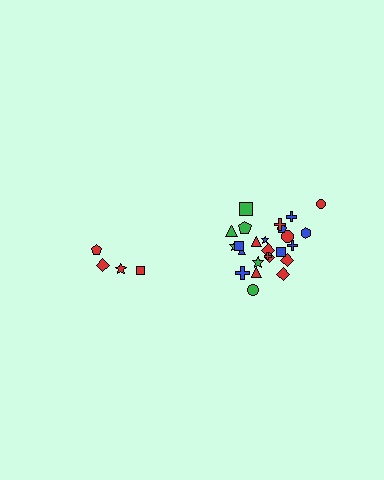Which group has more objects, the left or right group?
The right group.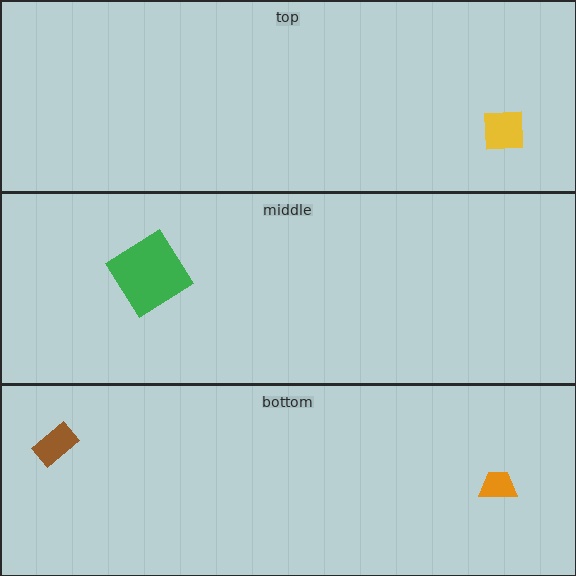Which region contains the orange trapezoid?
The bottom region.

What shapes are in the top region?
The yellow square.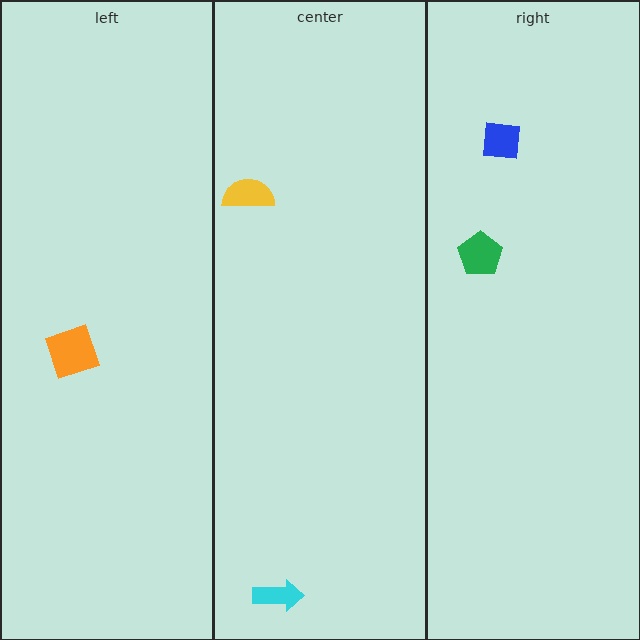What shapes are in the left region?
The orange square.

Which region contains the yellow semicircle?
The center region.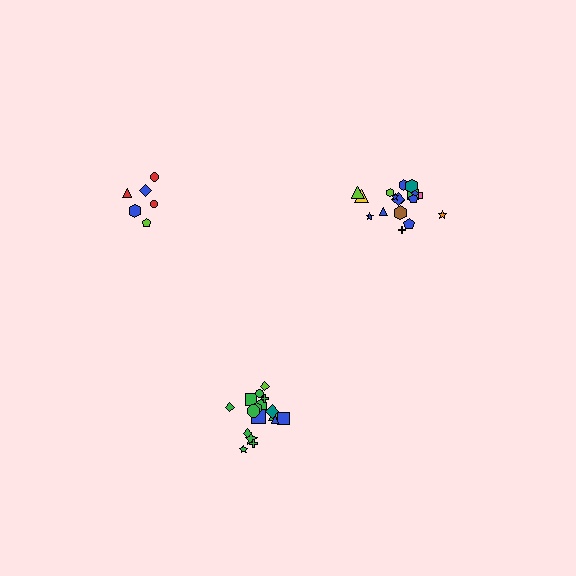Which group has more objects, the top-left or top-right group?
The top-right group.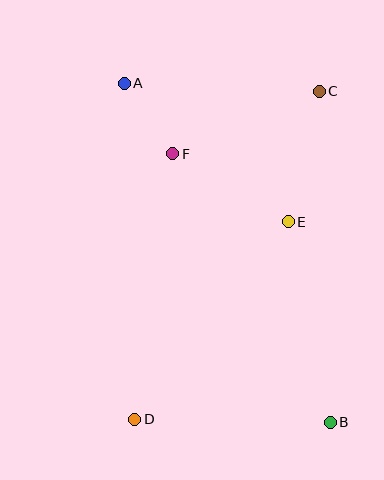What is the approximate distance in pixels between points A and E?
The distance between A and E is approximately 215 pixels.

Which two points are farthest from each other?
Points A and B are farthest from each other.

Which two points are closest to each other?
Points A and F are closest to each other.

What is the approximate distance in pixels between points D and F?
The distance between D and F is approximately 268 pixels.